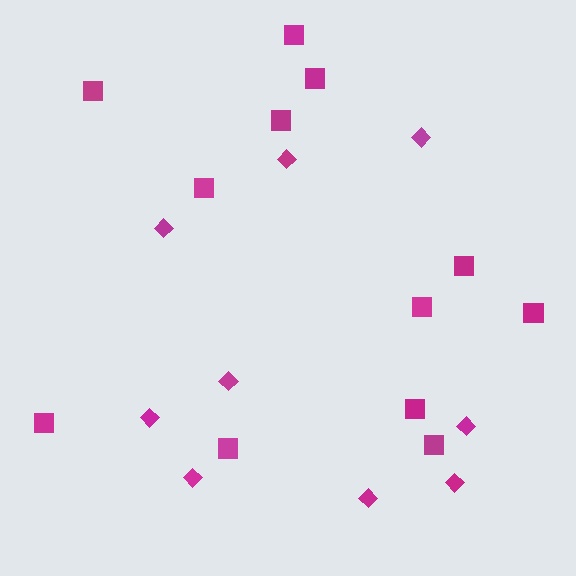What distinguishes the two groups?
There are 2 groups: one group of squares (12) and one group of diamonds (9).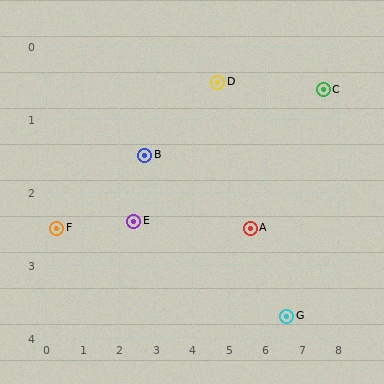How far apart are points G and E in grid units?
Points G and E are about 4.4 grid units apart.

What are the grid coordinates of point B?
Point B is at approximately (2.7, 1.5).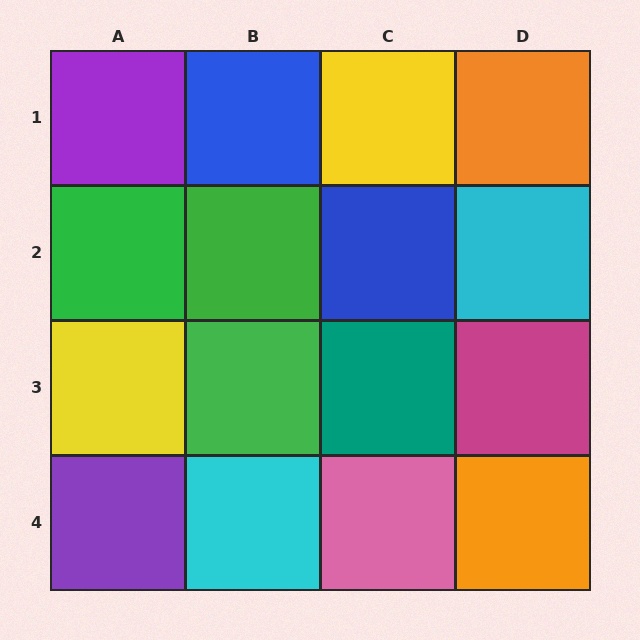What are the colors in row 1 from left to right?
Purple, blue, yellow, orange.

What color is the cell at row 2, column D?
Cyan.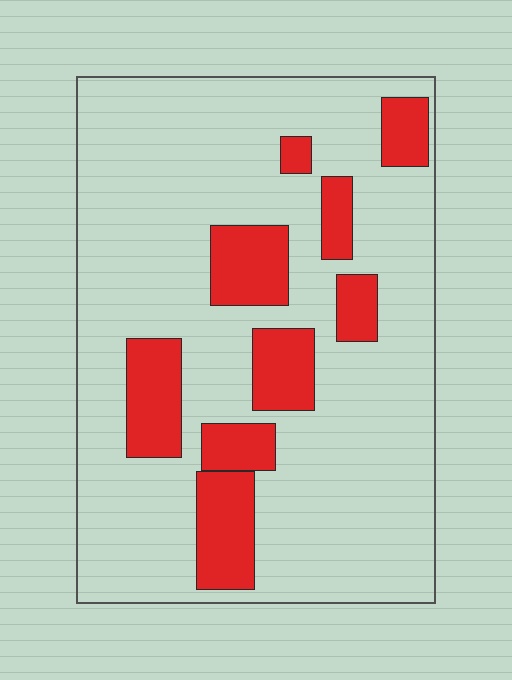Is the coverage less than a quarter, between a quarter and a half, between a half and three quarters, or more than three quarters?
Less than a quarter.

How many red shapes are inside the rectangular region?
9.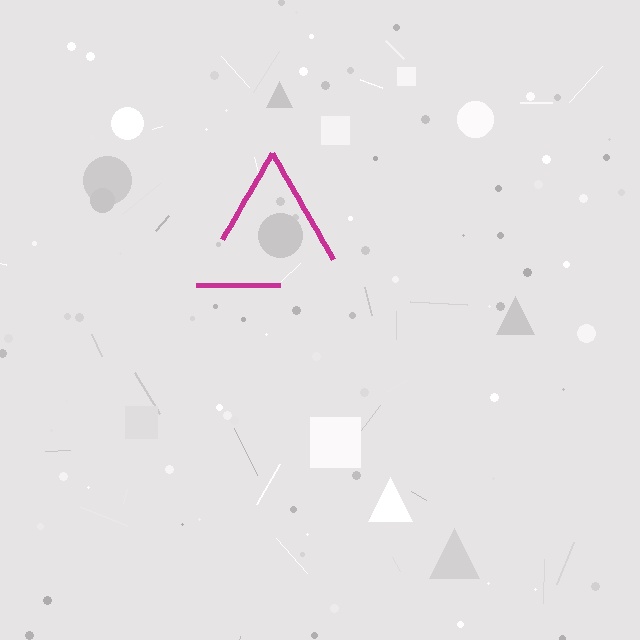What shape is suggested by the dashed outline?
The dashed outline suggests a triangle.